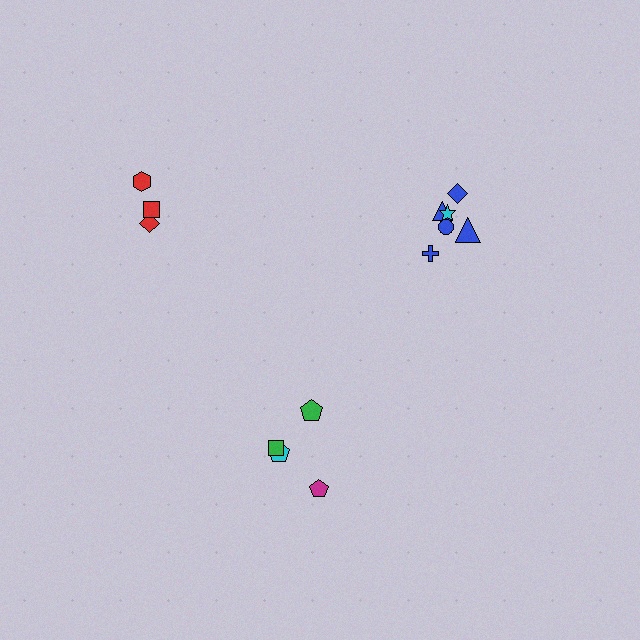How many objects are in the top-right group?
There are 6 objects.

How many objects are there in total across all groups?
There are 13 objects.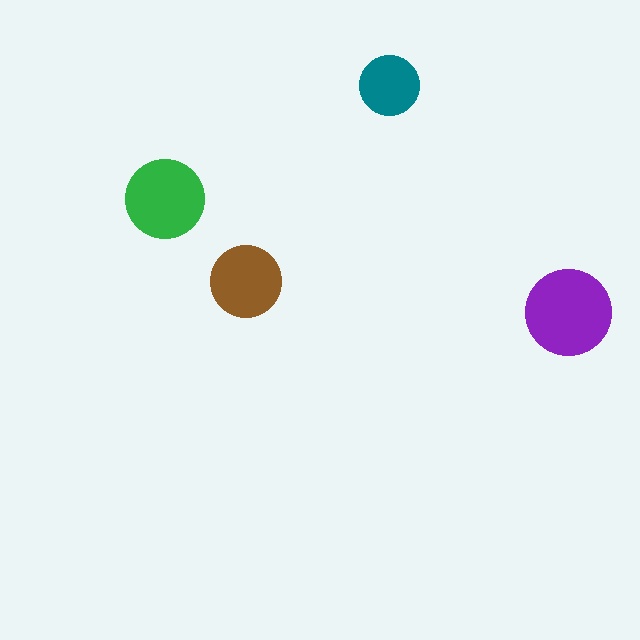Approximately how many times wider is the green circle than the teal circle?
About 1.5 times wider.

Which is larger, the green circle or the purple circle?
The purple one.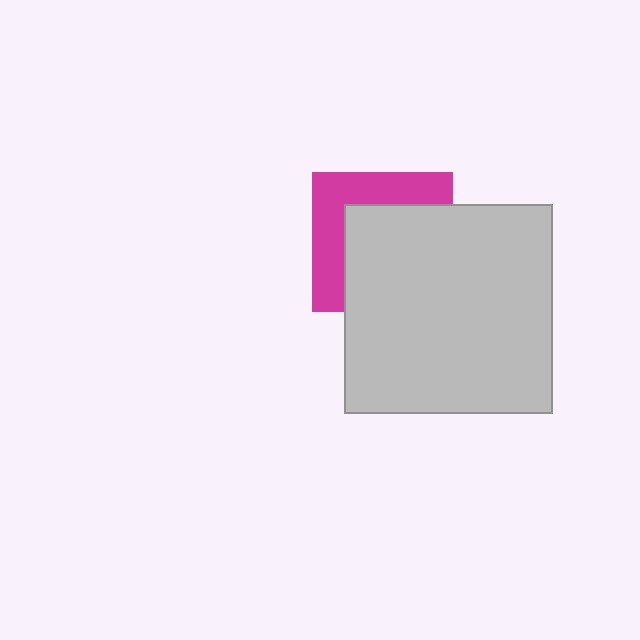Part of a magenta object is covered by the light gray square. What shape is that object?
It is a square.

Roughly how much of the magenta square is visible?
A small part of it is visible (roughly 40%).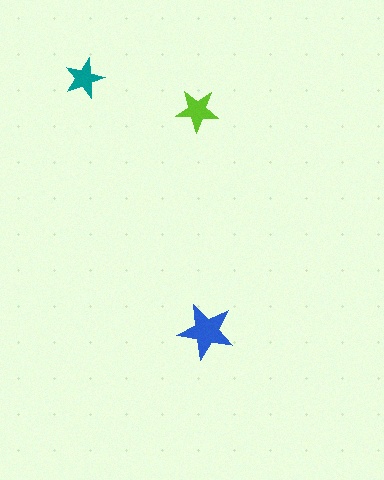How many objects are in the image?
There are 3 objects in the image.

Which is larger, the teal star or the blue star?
The blue one.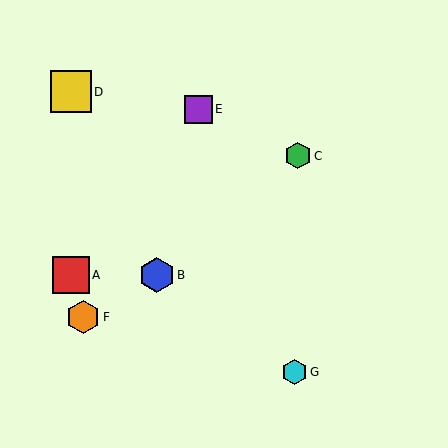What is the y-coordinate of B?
Object B is at y≈275.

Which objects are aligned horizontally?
Objects A, B are aligned horizontally.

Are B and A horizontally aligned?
Yes, both are at y≈275.